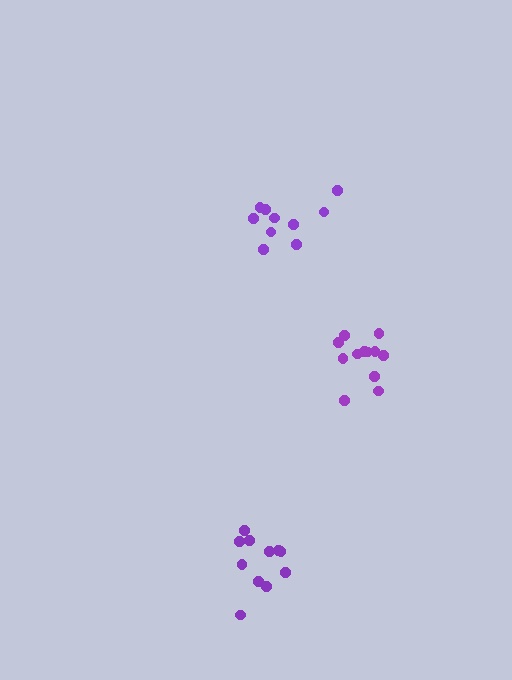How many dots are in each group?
Group 1: 11 dots, Group 2: 10 dots, Group 3: 12 dots (33 total).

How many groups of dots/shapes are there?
There are 3 groups.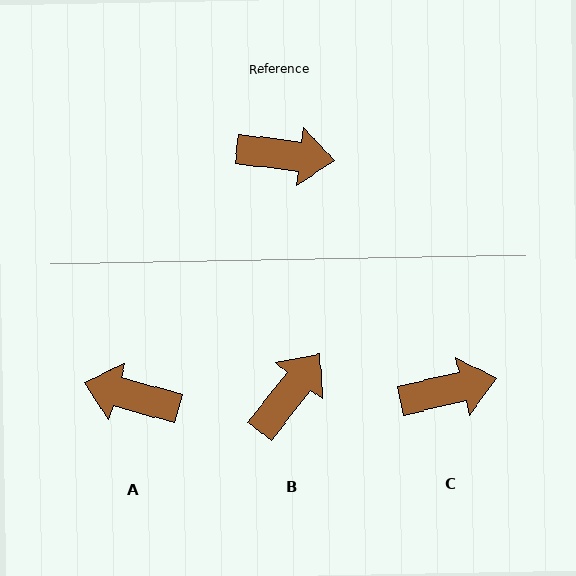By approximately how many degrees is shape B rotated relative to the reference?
Approximately 59 degrees counter-clockwise.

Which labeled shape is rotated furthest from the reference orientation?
A, about 172 degrees away.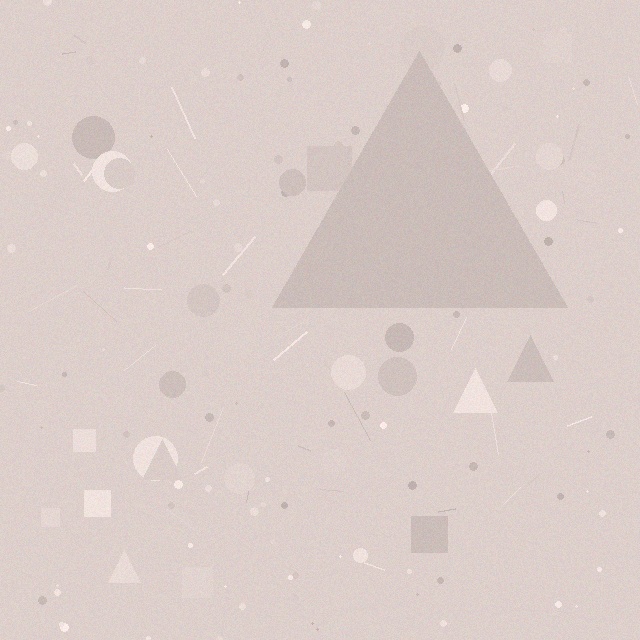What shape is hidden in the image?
A triangle is hidden in the image.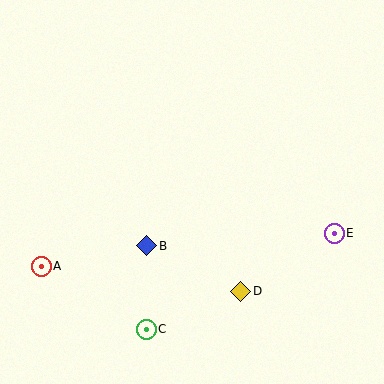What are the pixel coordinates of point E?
Point E is at (334, 233).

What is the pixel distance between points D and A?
The distance between D and A is 201 pixels.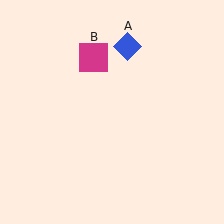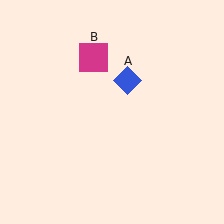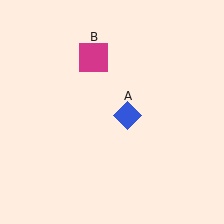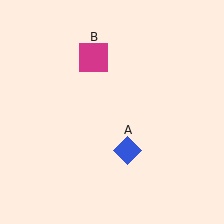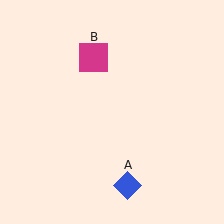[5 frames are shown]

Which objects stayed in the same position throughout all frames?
Magenta square (object B) remained stationary.